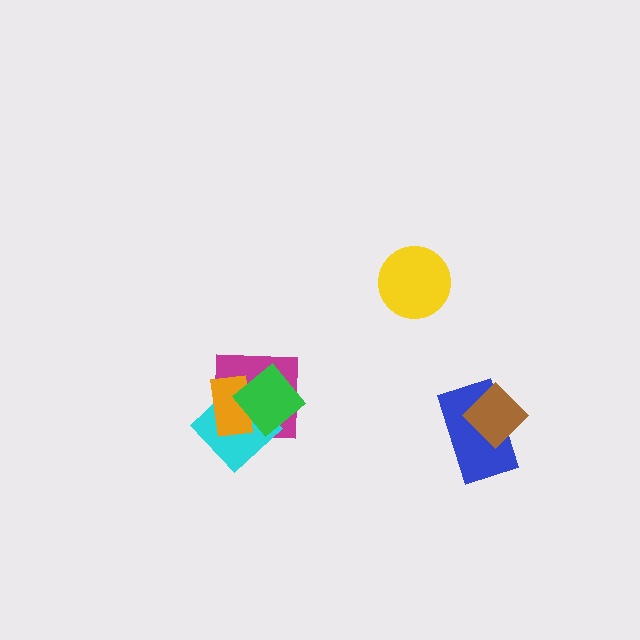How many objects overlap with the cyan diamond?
3 objects overlap with the cyan diamond.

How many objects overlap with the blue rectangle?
1 object overlaps with the blue rectangle.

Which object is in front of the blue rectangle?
The brown diamond is in front of the blue rectangle.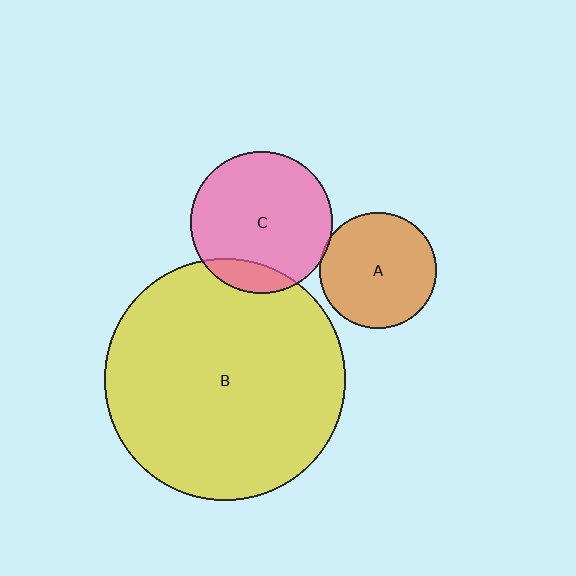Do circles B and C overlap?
Yes.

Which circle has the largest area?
Circle B (yellow).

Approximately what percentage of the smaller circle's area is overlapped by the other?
Approximately 15%.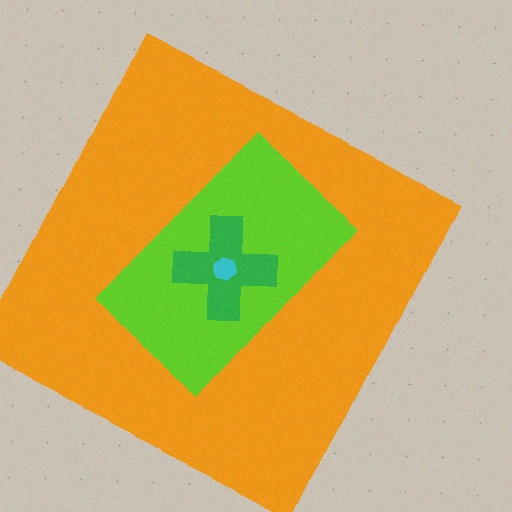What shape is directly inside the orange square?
The lime rectangle.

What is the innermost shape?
The cyan hexagon.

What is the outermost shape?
The orange square.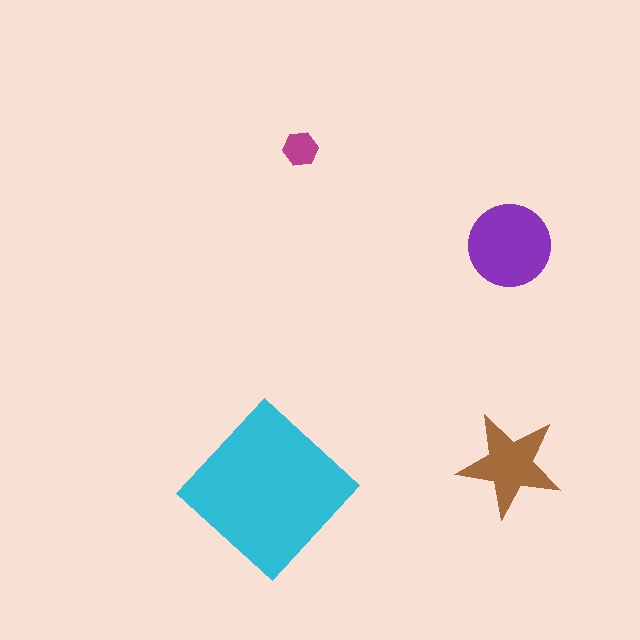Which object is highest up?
The magenta hexagon is topmost.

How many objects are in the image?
There are 4 objects in the image.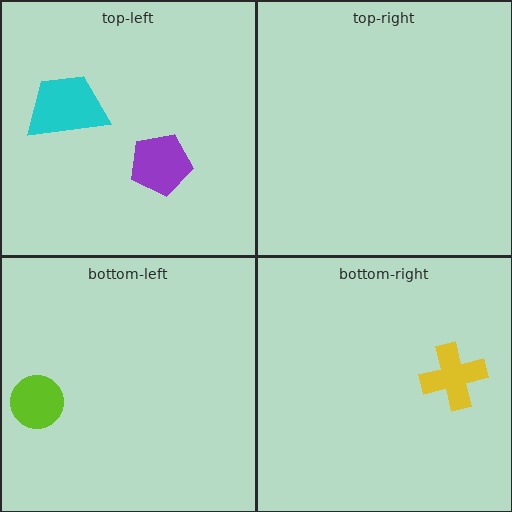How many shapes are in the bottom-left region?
1.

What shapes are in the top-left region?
The cyan trapezoid, the purple pentagon.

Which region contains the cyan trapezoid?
The top-left region.